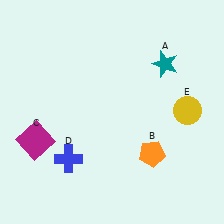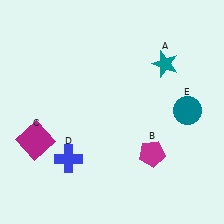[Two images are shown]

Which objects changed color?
B changed from orange to magenta. E changed from yellow to teal.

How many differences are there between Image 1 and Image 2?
There are 2 differences between the two images.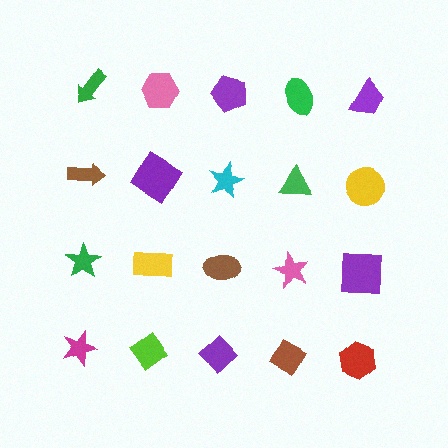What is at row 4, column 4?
A brown diamond.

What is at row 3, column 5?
A purple square.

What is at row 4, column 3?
A purple diamond.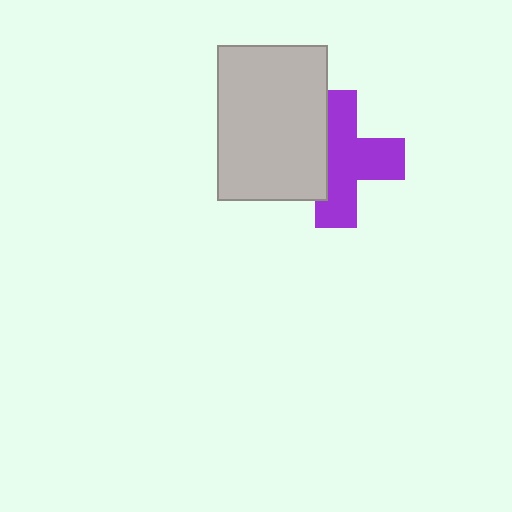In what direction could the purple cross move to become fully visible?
The purple cross could move right. That would shift it out from behind the light gray rectangle entirely.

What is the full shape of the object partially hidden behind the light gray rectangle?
The partially hidden object is a purple cross.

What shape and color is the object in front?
The object in front is a light gray rectangle.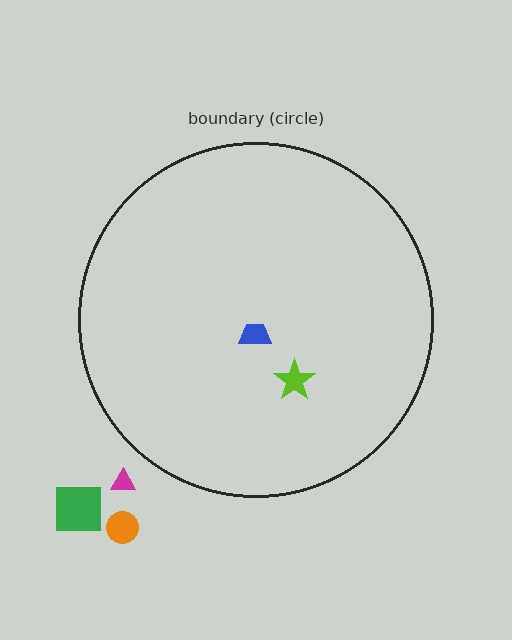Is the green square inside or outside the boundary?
Outside.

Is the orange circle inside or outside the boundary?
Outside.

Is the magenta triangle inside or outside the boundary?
Outside.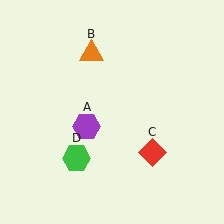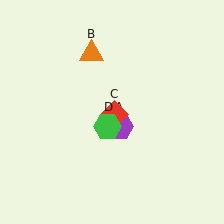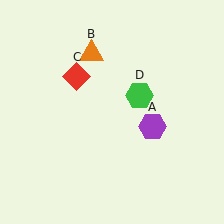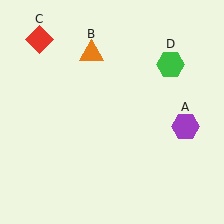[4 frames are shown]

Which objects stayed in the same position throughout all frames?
Orange triangle (object B) remained stationary.